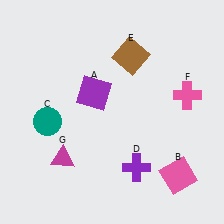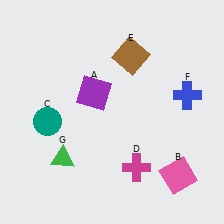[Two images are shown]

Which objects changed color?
D changed from purple to magenta. F changed from pink to blue. G changed from magenta to green.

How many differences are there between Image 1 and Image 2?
There are 3 differences between the two images.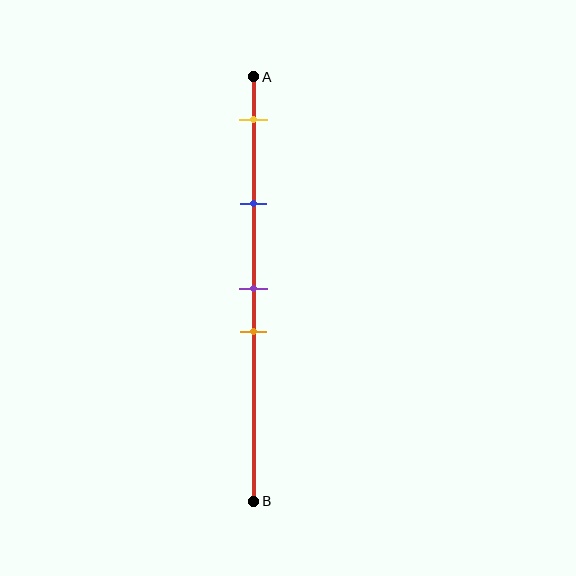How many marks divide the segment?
There are 4 marks dividing the segment.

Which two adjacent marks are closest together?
The purple and orange marks are the closest adjacent pair.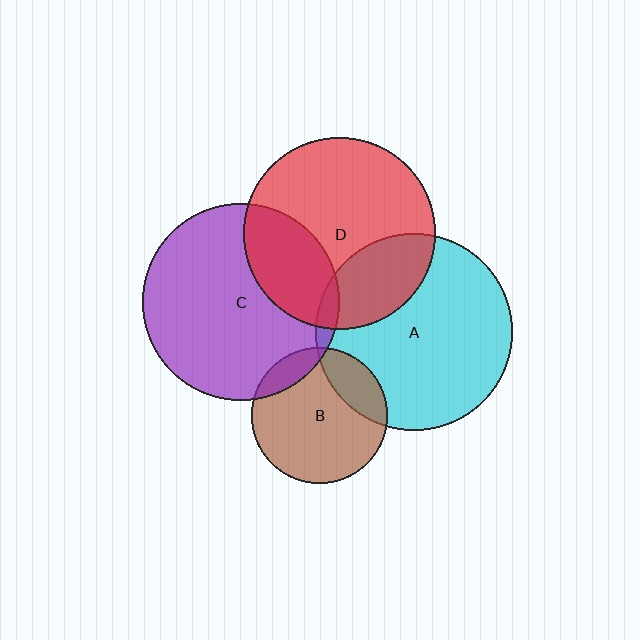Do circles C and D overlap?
Yes.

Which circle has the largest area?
Circle A (cyan).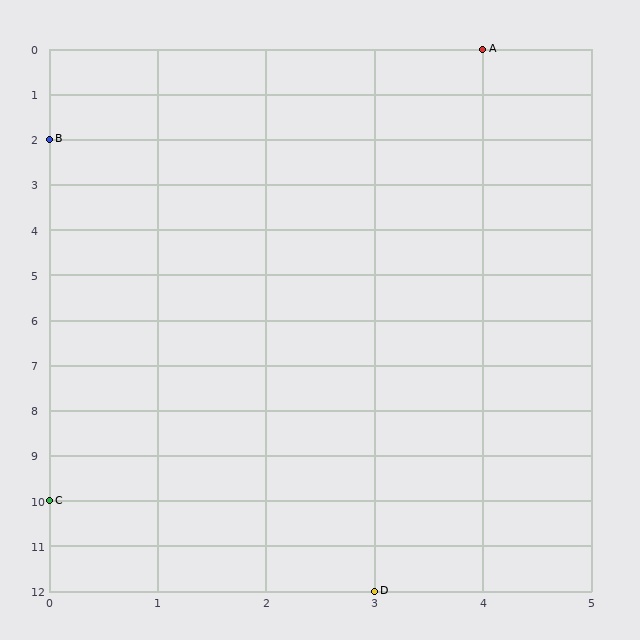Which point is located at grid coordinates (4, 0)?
Point A is at (4, 0).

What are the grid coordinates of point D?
Point D is at grid coordinates (3, 12).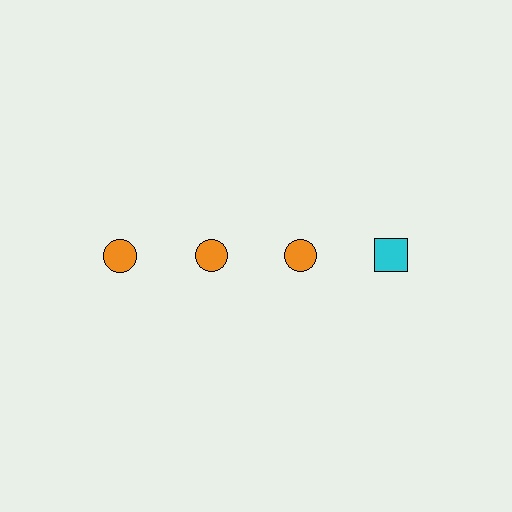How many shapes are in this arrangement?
There are 4 shapes arranged in a grid pattern.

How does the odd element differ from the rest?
It differs in both color (cyan instead of orange) and shape (square instead of circle).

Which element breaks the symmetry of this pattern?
The cyan square in the top row, second from right column breaks the symmetry. All other shapes are orange circles.